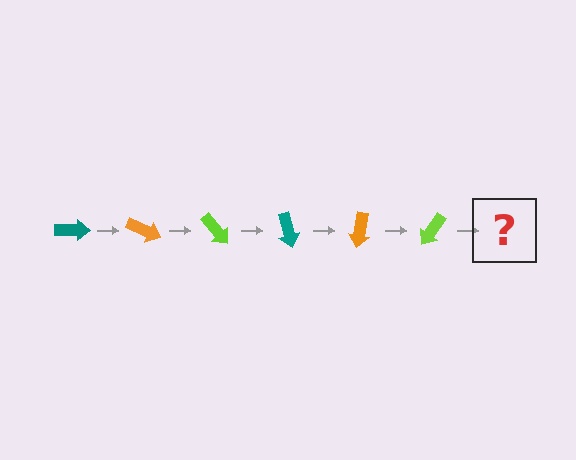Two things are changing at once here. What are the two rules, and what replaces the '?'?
The two rules are that it rotates 25 degrees each step and the color cycles through teal, orange, and lime. The '?' should be a teal arrow, rotated 150 degrees from the start.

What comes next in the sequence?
The next element should be a teal arrow, rotated 150 degrees from the start.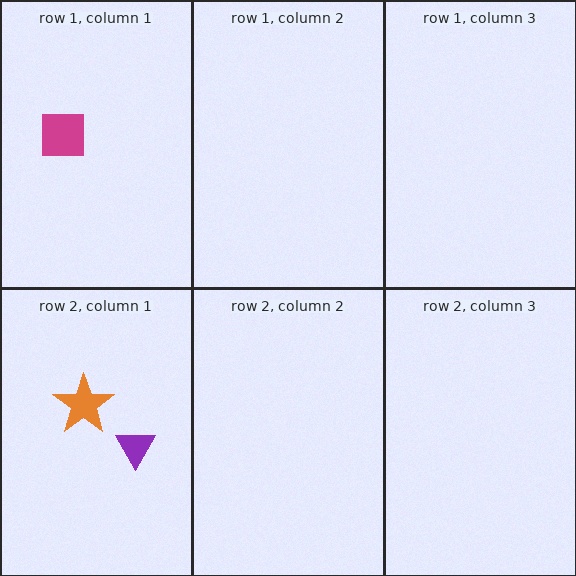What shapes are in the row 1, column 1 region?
The magenta square.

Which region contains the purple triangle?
The row 2, column 1 region.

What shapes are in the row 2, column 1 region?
The orange star, the purple triangle.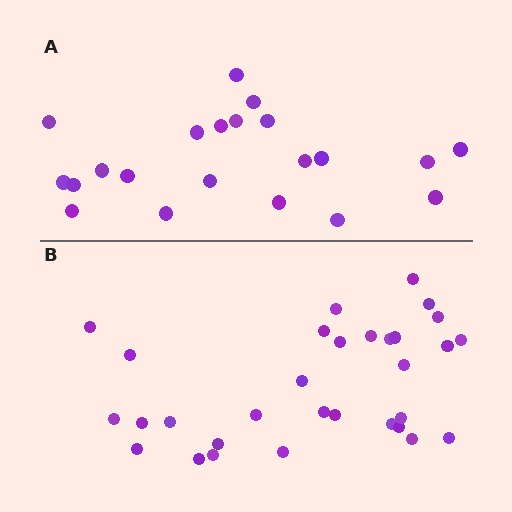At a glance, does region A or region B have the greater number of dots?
Region B (the bottom region) has more dots.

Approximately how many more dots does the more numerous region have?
Region B has roughly 10 or so more dots than region A.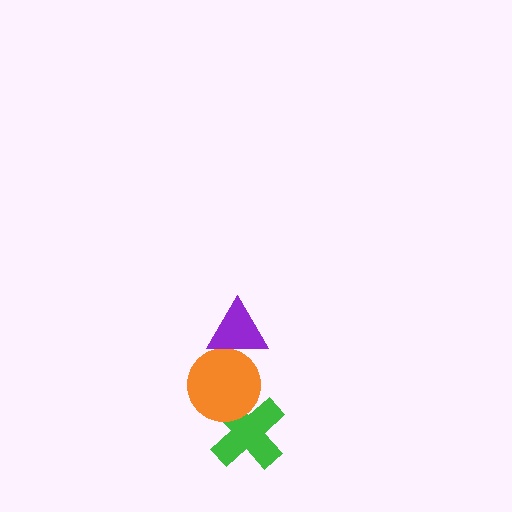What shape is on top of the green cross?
The orange circle is on top of the green cross.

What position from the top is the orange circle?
The orange circle is 2nd from the top.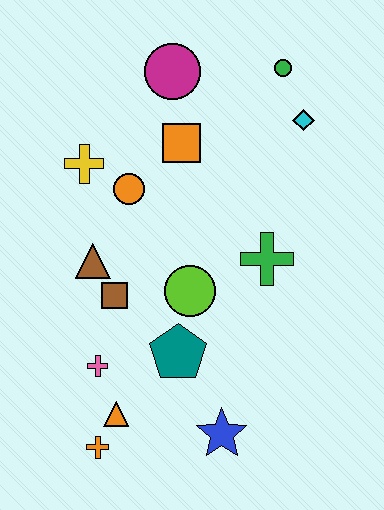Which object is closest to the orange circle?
The yellow cross is closest to the orange circle.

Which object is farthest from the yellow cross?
The blue star is farthest from the yellow cross.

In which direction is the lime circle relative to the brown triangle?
The lime circle is to the right of the brown triangle.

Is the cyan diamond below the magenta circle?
Yes